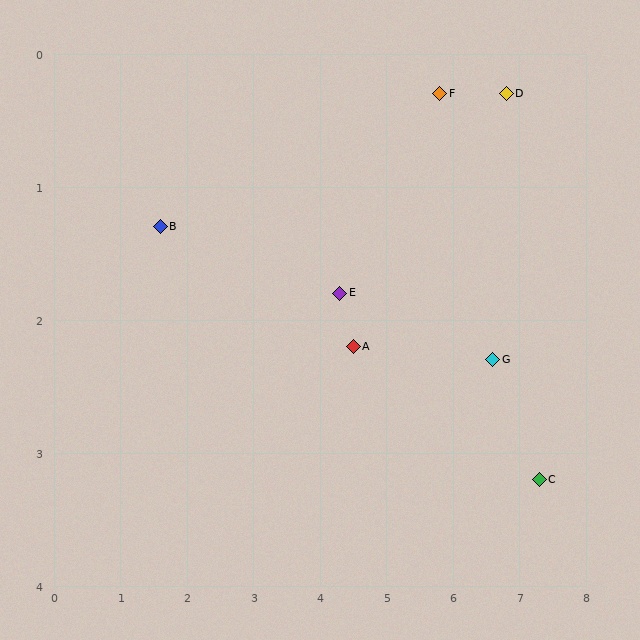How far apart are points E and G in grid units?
Points E and G are about 2.4 grid units apart.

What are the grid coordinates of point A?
Point A is at approximately (4.5, 2.2).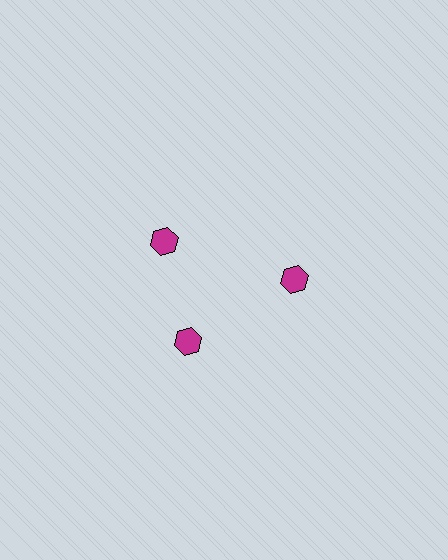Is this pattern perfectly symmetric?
No. The 3 magenta hexagons are arranged in a ring, but one element near the 11 o'clock position is rotated out of alignment along the ring, breaking the 3-fold rotational symmetry.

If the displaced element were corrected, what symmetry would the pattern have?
It would have 3-fold rotational symmetry — the pattern would map onto itself every 120 degrees.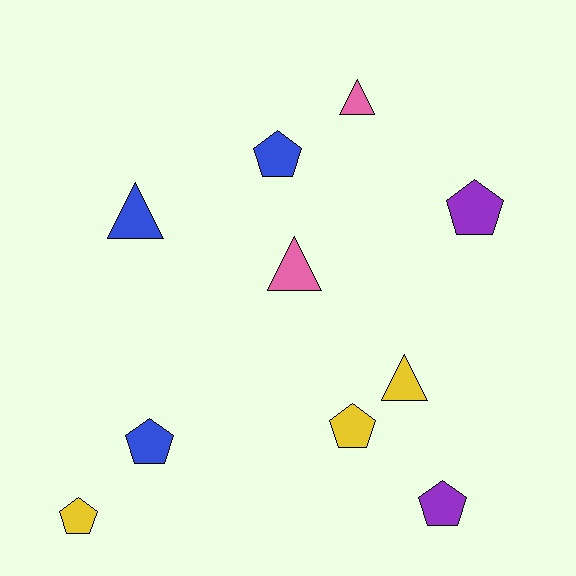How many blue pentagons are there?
There are 2 blue pentagons.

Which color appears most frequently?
Yellow, with 3 objects.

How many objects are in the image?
There are 10 objects.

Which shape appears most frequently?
Pentagon, with 6 objects.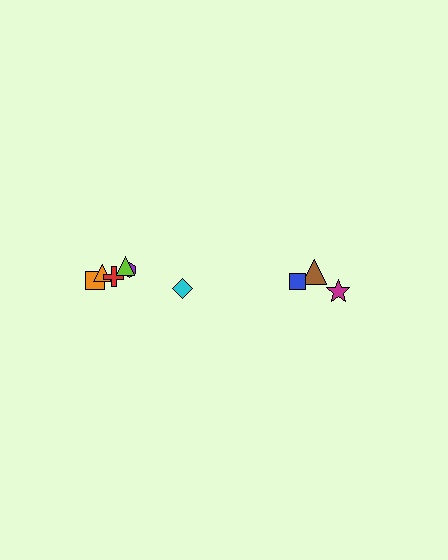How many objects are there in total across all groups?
There are 9 objects.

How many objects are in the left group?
There are 6 objects.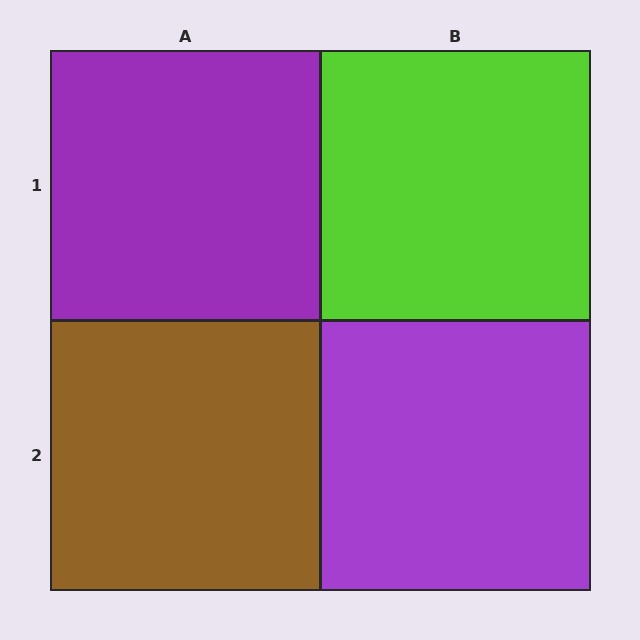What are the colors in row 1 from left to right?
Purple, lime.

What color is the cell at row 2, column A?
Brown.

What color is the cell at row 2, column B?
Purple.